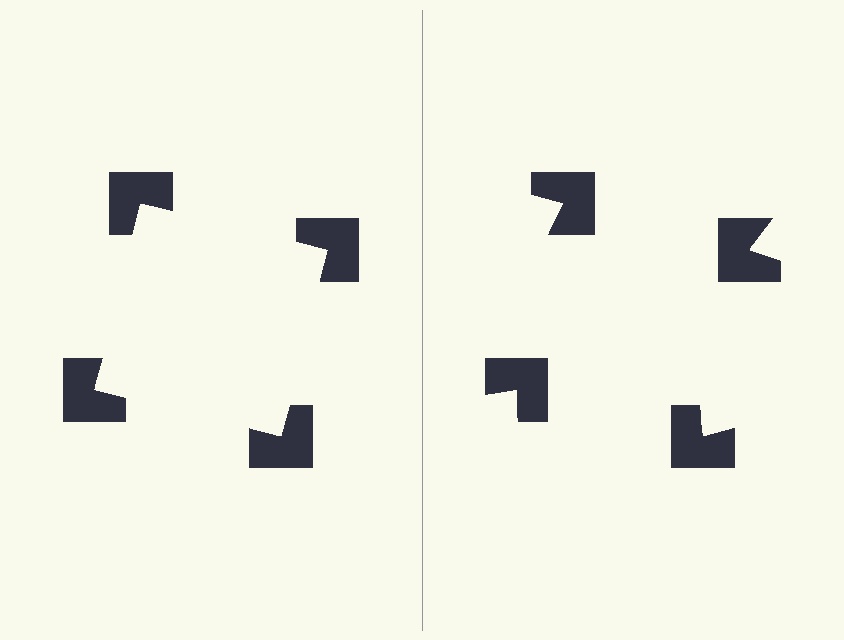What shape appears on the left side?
An illusory square.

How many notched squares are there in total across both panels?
8 — 4 on each side.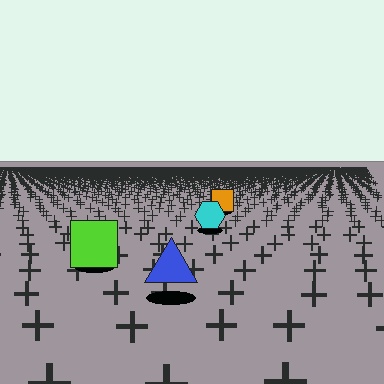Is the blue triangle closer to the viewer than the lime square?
Yes. The blue triangle is closer — you can tell from the texture gradient: the ground texture is coarser near it.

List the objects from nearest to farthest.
From nearest to farthest: the blue triangle, the lime square, the cyan hexagon, the orange square.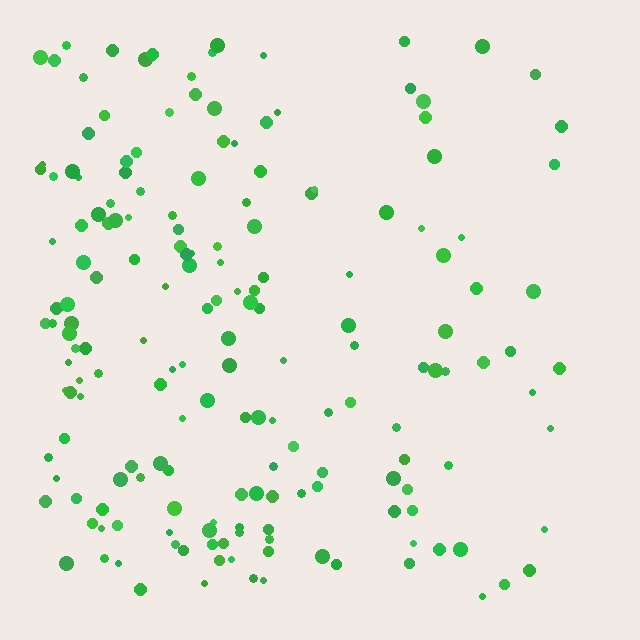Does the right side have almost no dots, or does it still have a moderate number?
Still a moderate number, just noticeably fewer than the left.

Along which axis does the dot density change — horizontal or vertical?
Horizontal.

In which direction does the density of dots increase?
From right to left, with the left side densest.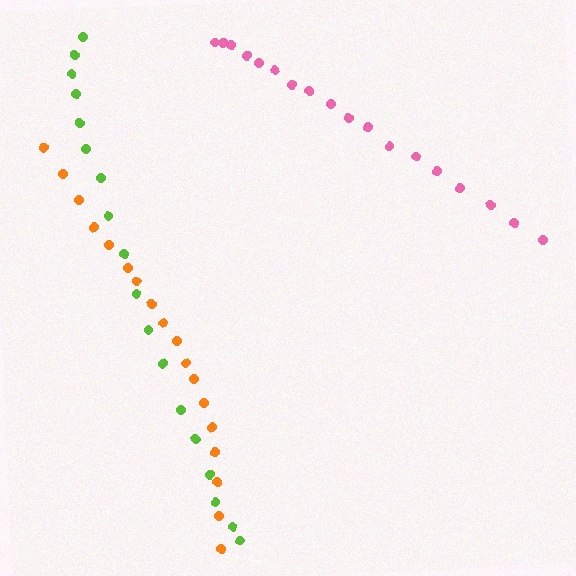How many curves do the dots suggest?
There are 3 distinct paths.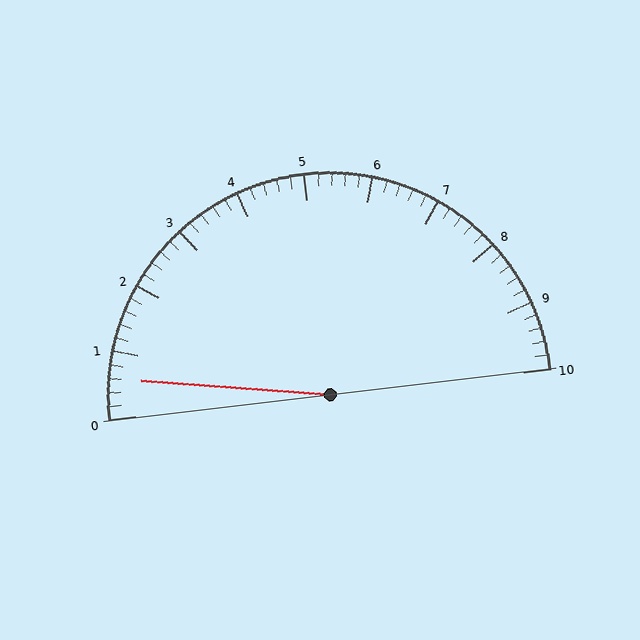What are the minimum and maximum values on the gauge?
The gauge ranges from 0 to 10.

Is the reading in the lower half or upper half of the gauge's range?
The reading is in the lower half of the range (0 to 10).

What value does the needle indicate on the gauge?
The needle indicates approximately 0.6.